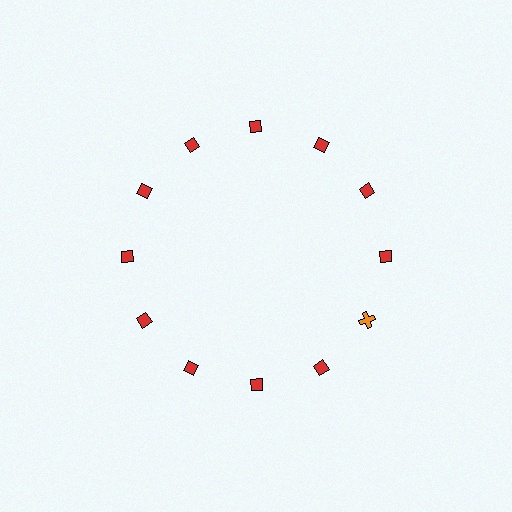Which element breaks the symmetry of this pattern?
The orange cross at roughly the 4 o'clock position breaks the symmetry. All other shapes are red diamonds.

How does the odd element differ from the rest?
It differs in both color (orange instead of red) and shape (cross instead of diamond).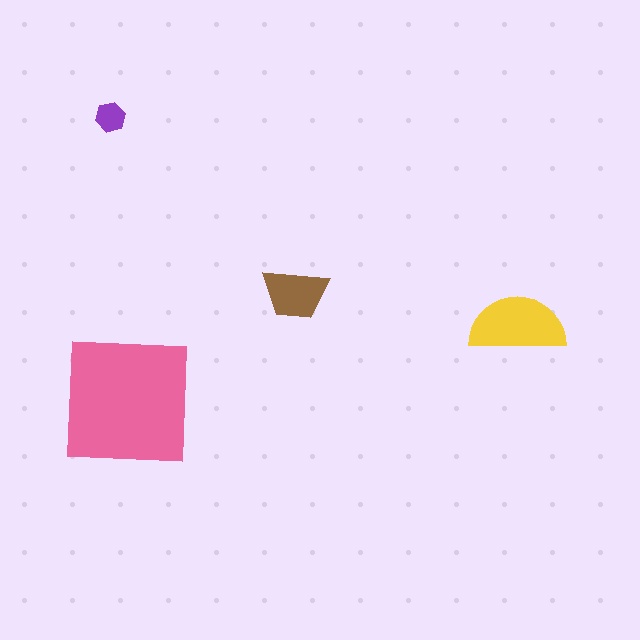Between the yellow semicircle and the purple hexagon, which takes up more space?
The yellow semicircle.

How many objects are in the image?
There are 4 objects in the image.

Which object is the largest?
The pink square.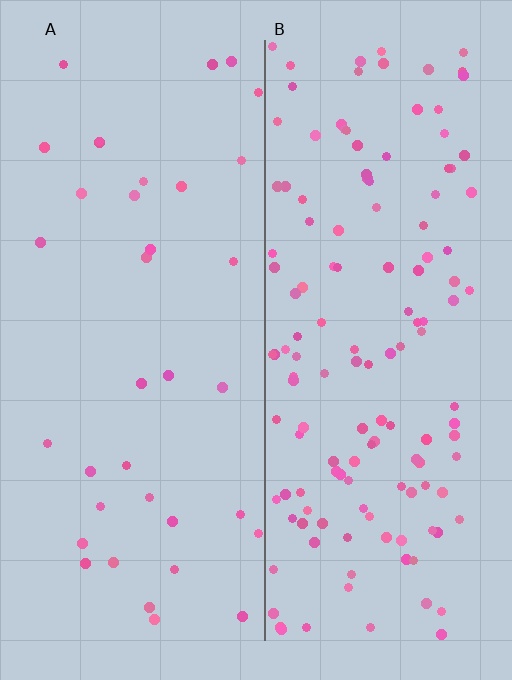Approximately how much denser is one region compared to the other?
Approximately 3.8× — region B over region A.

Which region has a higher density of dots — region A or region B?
B (the right).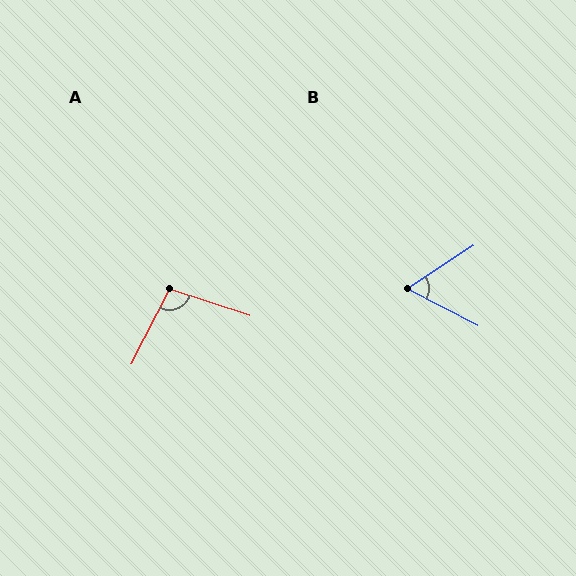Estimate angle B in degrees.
Approximately 60 degrees.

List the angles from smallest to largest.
B (60°), A (99°).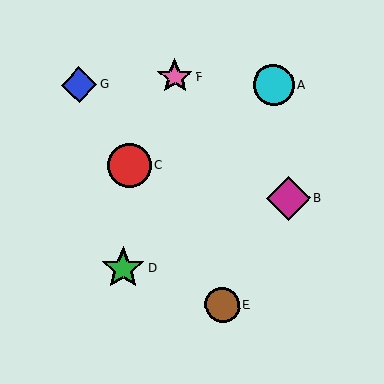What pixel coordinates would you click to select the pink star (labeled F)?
Click at (175, 77) to select the pink star F.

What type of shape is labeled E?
Shape E is a brown circle.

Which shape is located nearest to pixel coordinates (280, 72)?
The cyan circle (labeled A) at (274, 85) is nearest to that location.